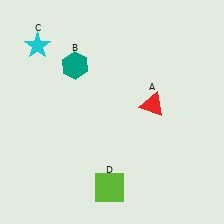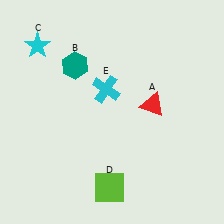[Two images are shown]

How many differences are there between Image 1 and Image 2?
There is 1 difference between the two images.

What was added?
A cyan cross (E) was added in Image 2.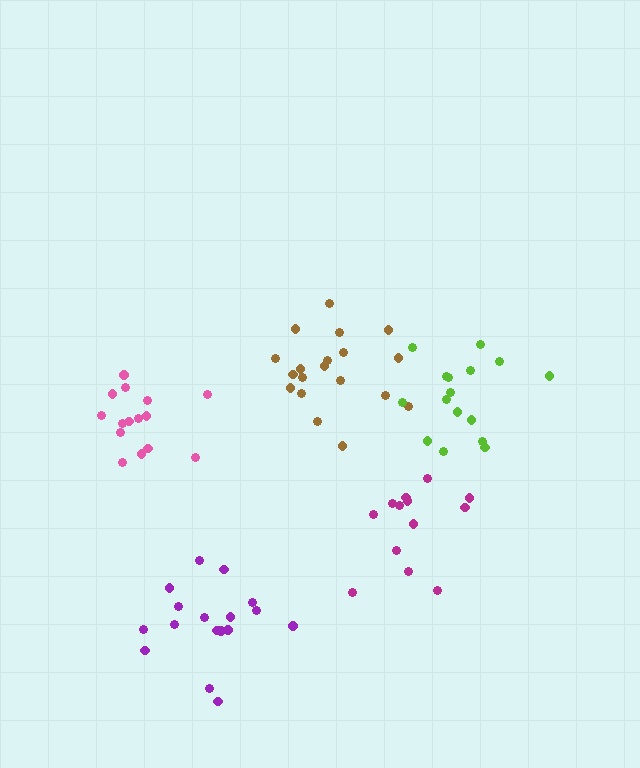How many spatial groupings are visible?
There are 5 spatial groupings.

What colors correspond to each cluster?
The clusters are colored: brown, purple, magenta, pink, lime.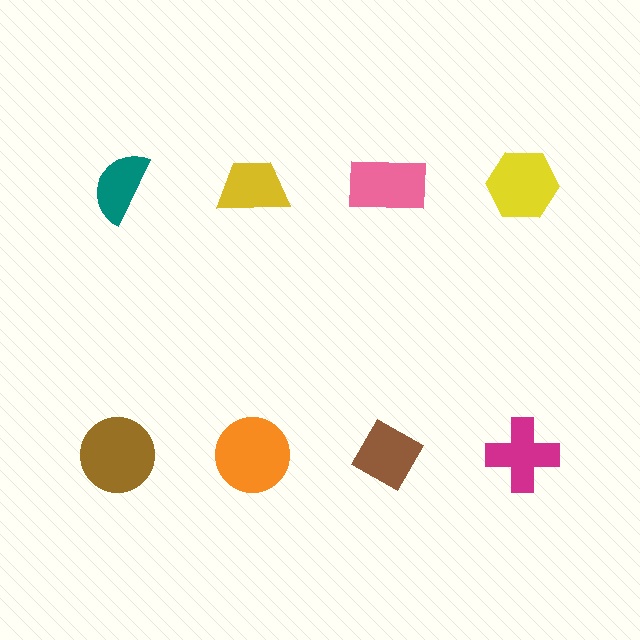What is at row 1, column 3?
A pink rectangle.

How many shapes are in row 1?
4 shapes.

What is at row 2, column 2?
An orange circle.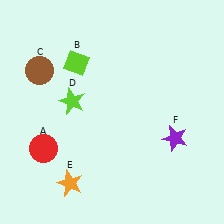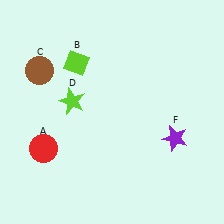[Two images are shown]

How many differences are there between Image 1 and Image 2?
There is 1 difference between the two images.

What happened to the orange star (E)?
The orange star (E) was removed in Image 2. It was in the bottom-left area of Image 1.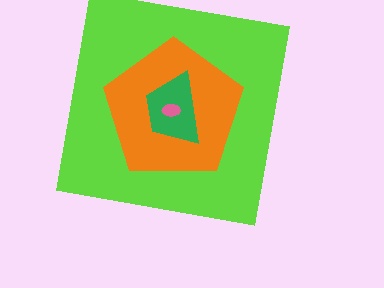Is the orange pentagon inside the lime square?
Yes.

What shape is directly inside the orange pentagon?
The green trapezoid.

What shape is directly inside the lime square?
The orange pentagon.